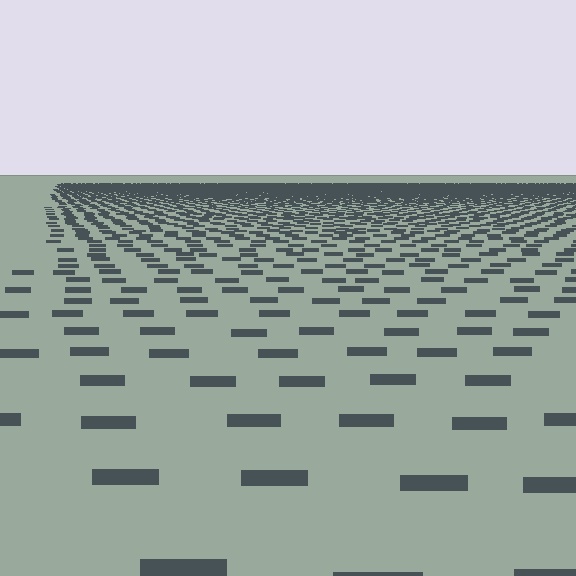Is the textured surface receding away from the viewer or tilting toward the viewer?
The surface is receding away from the viewer. Texture elements get smaller and denser toward the top.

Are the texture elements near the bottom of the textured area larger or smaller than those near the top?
Larger. Near the bottom, elements are closer to the viewer and appear at a bigger on-screen size.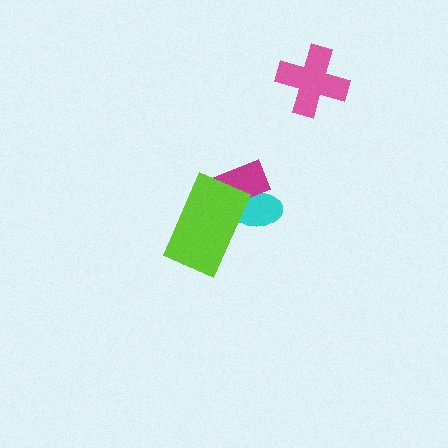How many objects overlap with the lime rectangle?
2 objects overlap with the lime rectangle.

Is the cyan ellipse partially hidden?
Yes, it is partially covered by another shape.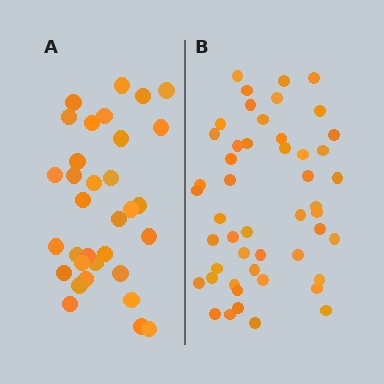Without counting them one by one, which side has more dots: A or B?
Region B (the right region) has more dots.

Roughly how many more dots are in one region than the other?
Region B has approximately 15 more dots than region A.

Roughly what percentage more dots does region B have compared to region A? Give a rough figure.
About 50% more.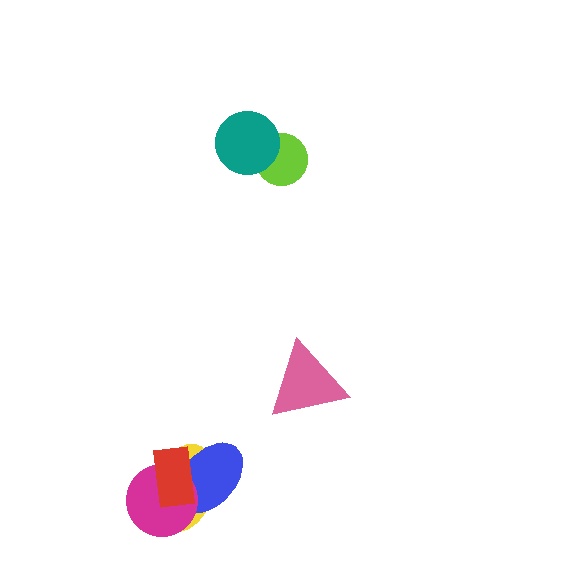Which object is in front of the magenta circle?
The red rectangle is in front of the magenta circle.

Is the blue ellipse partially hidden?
Yes, it is partially covered by another shape.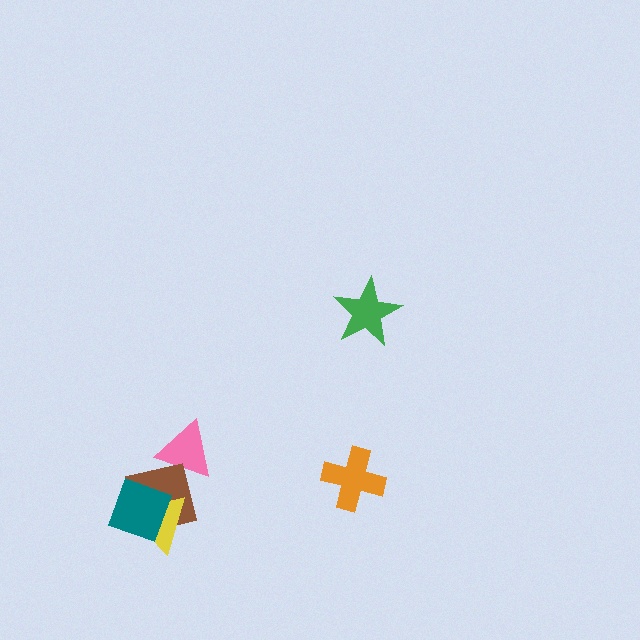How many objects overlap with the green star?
0 objects overlap with the green star.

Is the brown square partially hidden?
Yes, it is partially covered by another shape.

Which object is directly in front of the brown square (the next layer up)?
The yellow triangle is directly in front of the brown square.